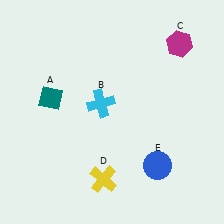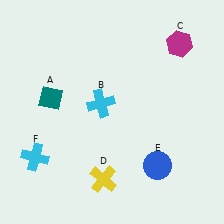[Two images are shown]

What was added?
A cyan cross (F) was added in Image 2.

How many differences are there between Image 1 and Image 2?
There is 1 difference between the two images.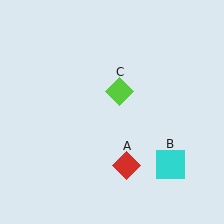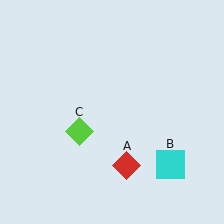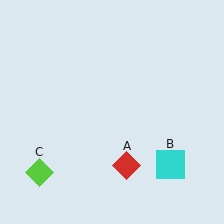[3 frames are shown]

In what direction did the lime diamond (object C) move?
The lime diamond (object C) moved down and to the left.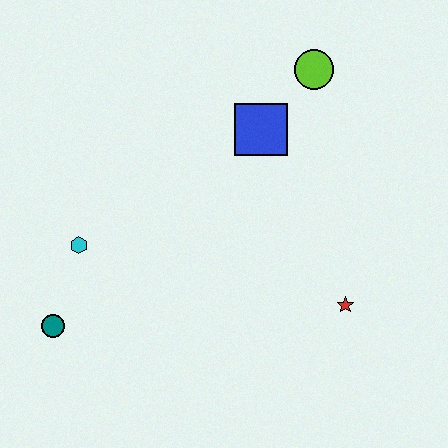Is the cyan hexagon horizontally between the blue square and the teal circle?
Yes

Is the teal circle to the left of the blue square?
Yes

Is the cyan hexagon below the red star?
No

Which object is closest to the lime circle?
The blue square is closest to the lime circle.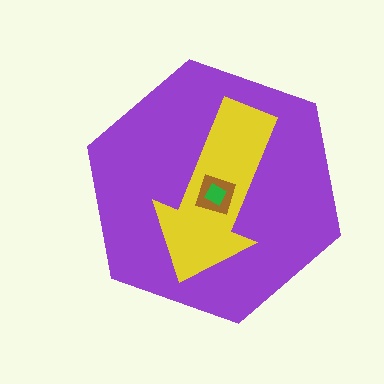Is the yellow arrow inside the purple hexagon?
Yes.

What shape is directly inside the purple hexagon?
The yellow arrow.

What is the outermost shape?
The purple hexagon.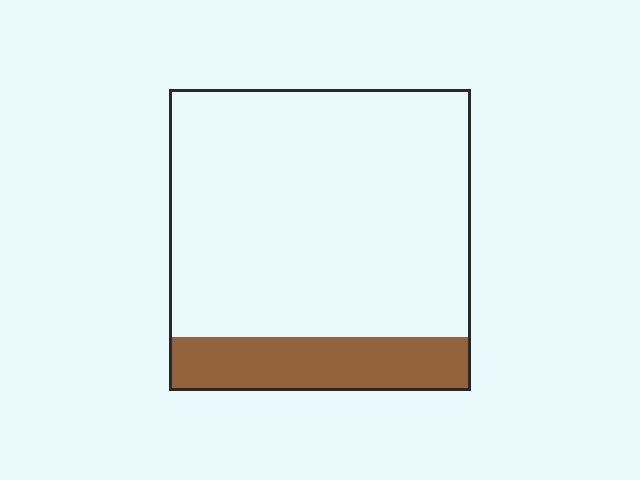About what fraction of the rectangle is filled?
About one sixth (1/6).